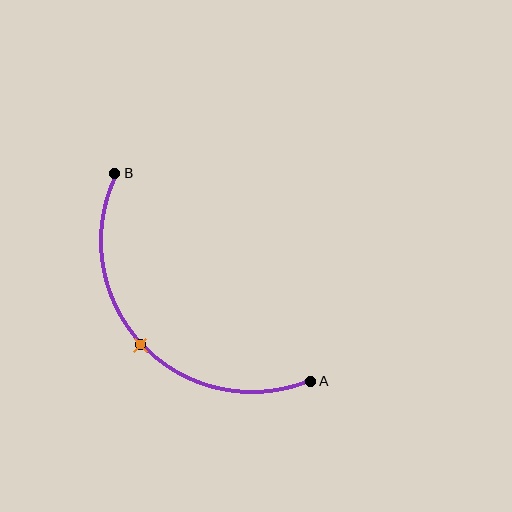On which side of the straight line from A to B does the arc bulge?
The arc bulges below and to the left of the straight line connecting A and B.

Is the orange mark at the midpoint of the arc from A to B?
Yes. The orange mark lies on the arc at equal arc-length from both A and B — it is the arc midpoint.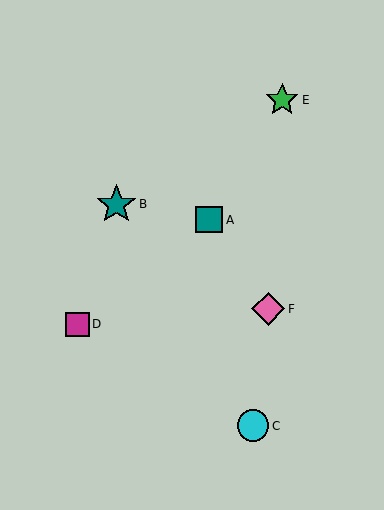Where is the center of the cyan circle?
The center of the cyan circle is at (253, 426).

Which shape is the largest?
The teal star (labeled B) is the largest.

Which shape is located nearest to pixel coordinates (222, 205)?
The teal square (labeled A) at (209, 220) is nearest to that location.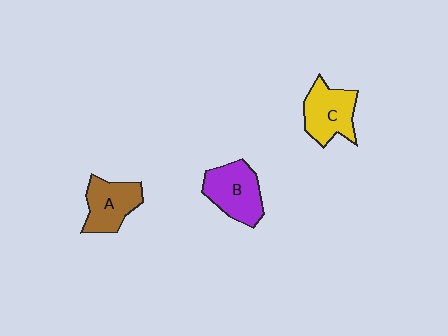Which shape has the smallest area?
Shape A (brown).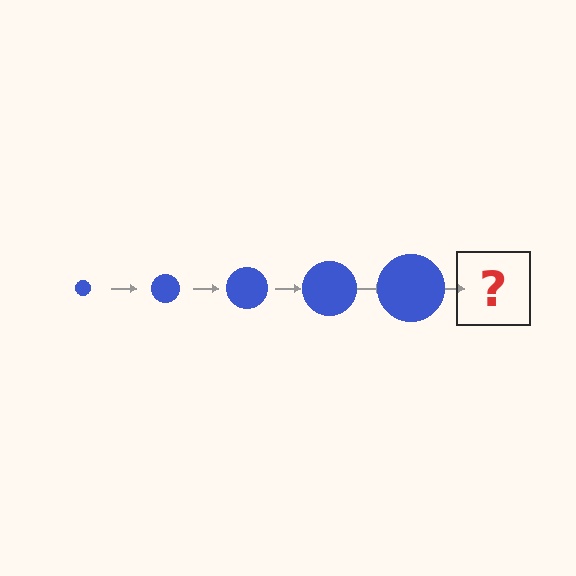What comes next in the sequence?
The next element should be a blue circle, larger than the previous one.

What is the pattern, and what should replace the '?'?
The pattern is that the circle gets progressively larger each step. The '?' should be a blue circle, larger than the previous one.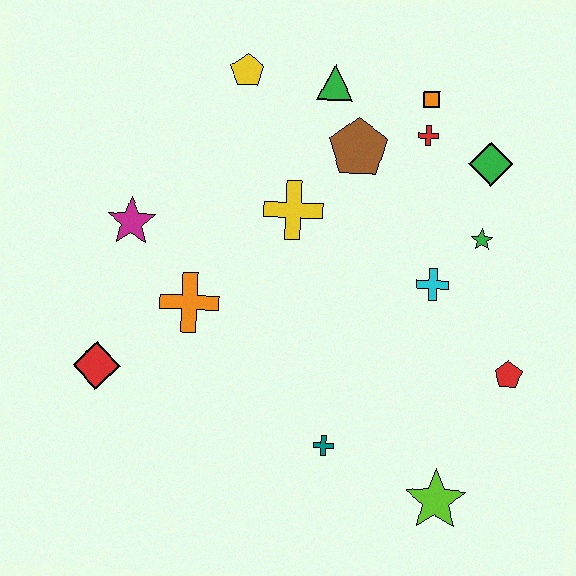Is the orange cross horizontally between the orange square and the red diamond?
Yes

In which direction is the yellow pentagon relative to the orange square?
The yellow pentagon is to the left of the orange square.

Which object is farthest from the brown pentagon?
The lime star is farthest from the brown pentagon.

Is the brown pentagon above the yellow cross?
Yes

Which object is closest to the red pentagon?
The cyan cross is closest to the red pentagon.